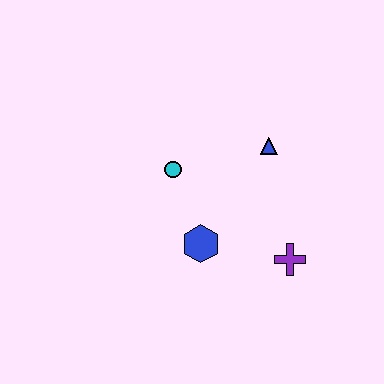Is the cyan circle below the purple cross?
No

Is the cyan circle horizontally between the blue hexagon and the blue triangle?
No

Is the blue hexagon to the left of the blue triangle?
Yes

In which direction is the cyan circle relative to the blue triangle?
The cyan circle is to the left of the blue triangle.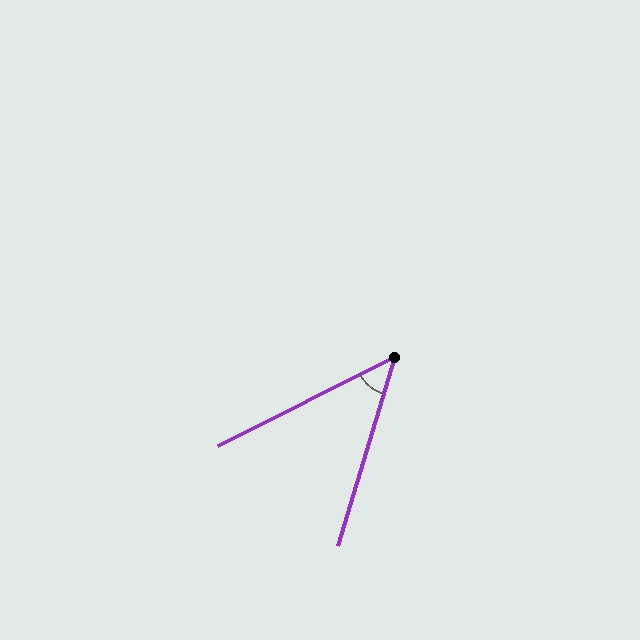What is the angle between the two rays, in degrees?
Approximately 47 degrees.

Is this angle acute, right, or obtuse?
It is acute.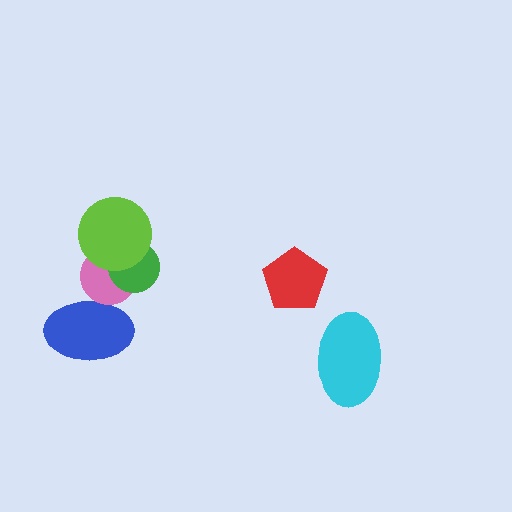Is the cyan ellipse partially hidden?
No, no other shape covers it.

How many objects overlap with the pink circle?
3 objects overlap with the pink circle.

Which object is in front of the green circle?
The lime circle is in front of the green circle.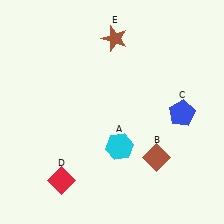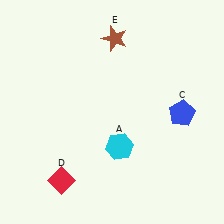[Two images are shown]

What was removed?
The brown diamond (B) was removed in Image 2.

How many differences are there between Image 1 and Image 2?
There is 1 difference between the two images.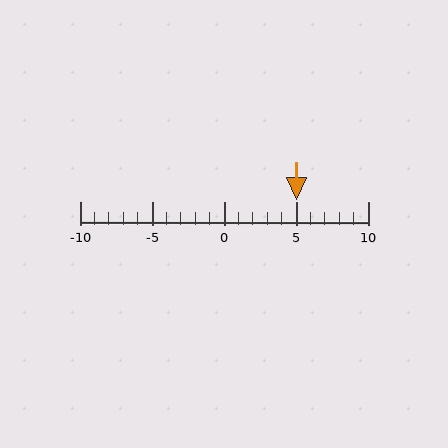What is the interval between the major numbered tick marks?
The major tick marks are spaced 5 units apart.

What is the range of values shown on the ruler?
The ruler shows values from -10 to 10.